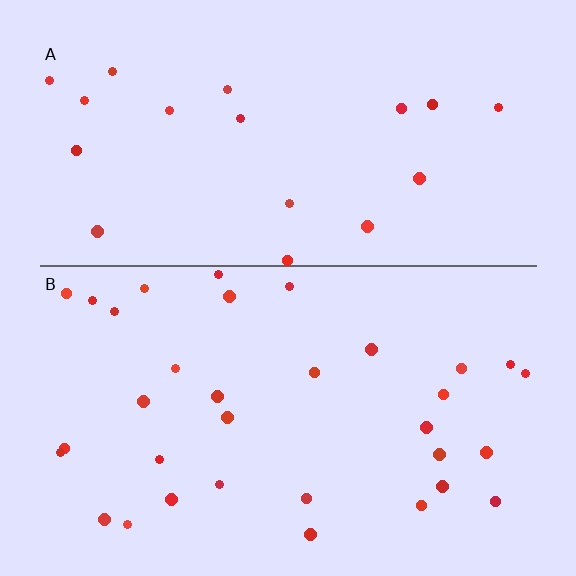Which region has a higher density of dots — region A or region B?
B (the bottom).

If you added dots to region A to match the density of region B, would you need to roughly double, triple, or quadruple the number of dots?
Approximately double.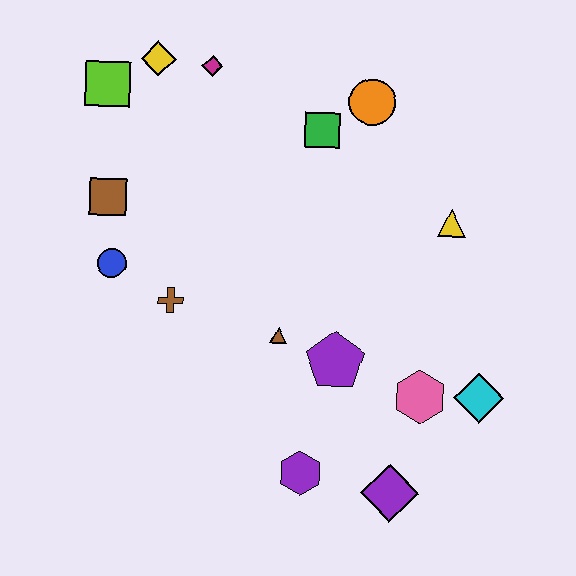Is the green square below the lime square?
Yes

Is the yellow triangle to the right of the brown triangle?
Yes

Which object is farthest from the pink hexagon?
The lime square is farthest from the pink hexagon.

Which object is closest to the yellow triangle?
The orange circle is closest to the yellow triangle.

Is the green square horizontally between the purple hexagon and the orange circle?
Yes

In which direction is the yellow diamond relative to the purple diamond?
The yellow diamond is above the purple diamond.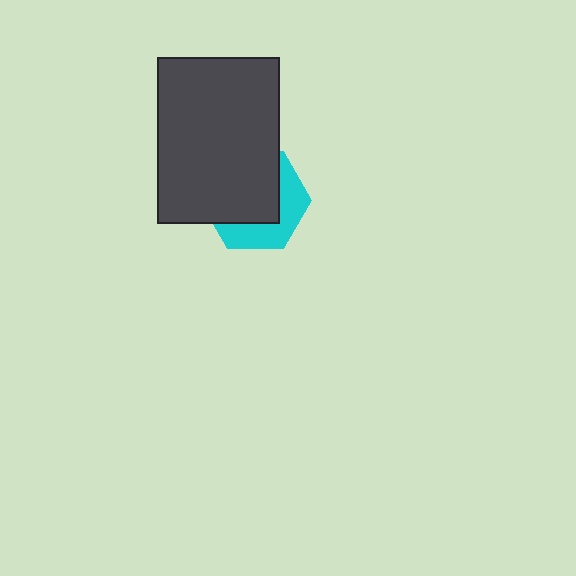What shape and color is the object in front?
The object in front is a dark gray rectangle.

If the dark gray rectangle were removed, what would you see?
You would see the complete cyan hexagon.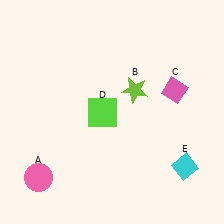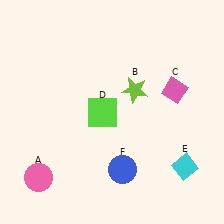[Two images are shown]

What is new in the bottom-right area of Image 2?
A blue circle (F) was added in the bottom-right area of Image 2.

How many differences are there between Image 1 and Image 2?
There is 1 difference between the two images.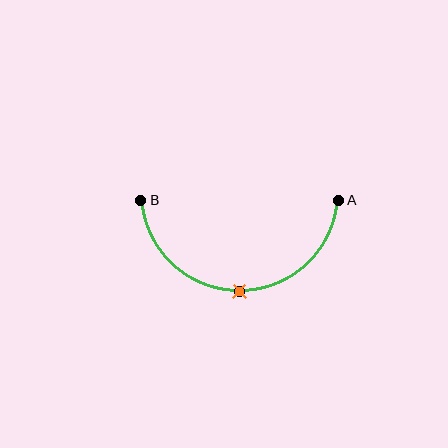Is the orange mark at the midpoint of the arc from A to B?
Yes. The orange mark lies on the arc at equal arc-length from both A and B — it is the arc midpoint.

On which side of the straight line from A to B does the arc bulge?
The arc bulges below the straight line connecting A and B.